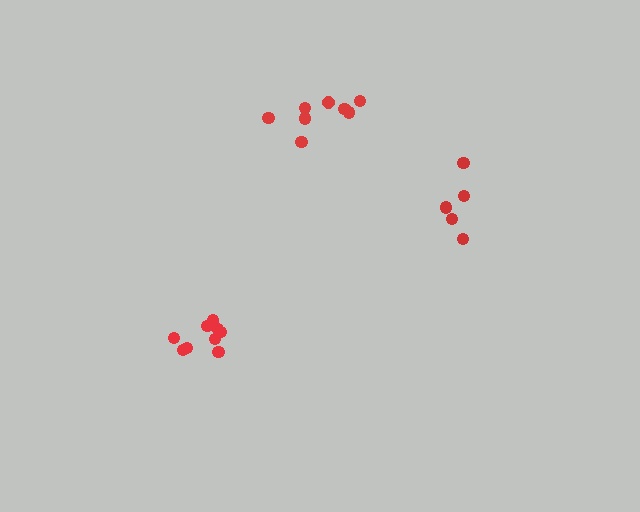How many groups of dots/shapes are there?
There are 3 groups.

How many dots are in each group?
Group 1: 9 dots, Group 2: 8 dots, Group 3: 5 dots (22 total).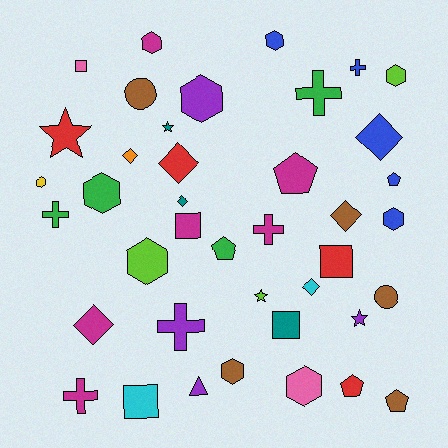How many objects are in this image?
There are 40 objects.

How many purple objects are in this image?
There are 4 purple objects.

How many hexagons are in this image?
There are 10 hexagons.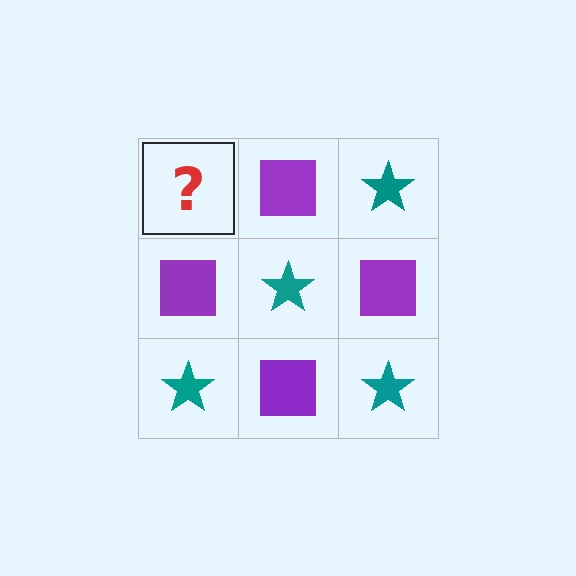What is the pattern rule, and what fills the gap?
The rule is that it alternates teal star and purple square in a checkerboard pattern. The gap should be filled with a teal star.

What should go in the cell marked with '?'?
The missing cell should contain a teal star.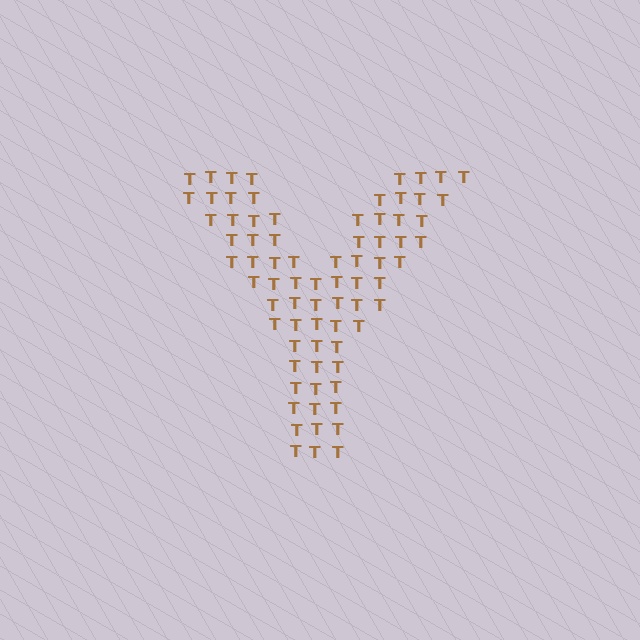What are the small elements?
The small elements are letter T's.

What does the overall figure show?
The overall figure shows the letter Y.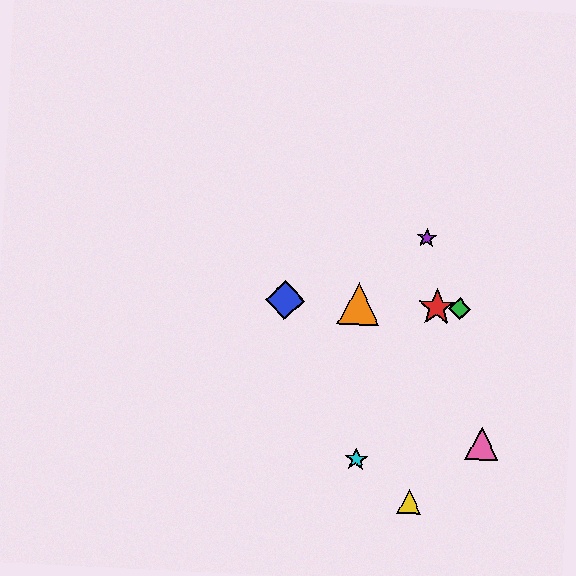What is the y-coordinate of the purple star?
The purple star is at y≈238.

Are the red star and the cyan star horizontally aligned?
No, the red star is at y≈308 and the cyan star is at y≈459.